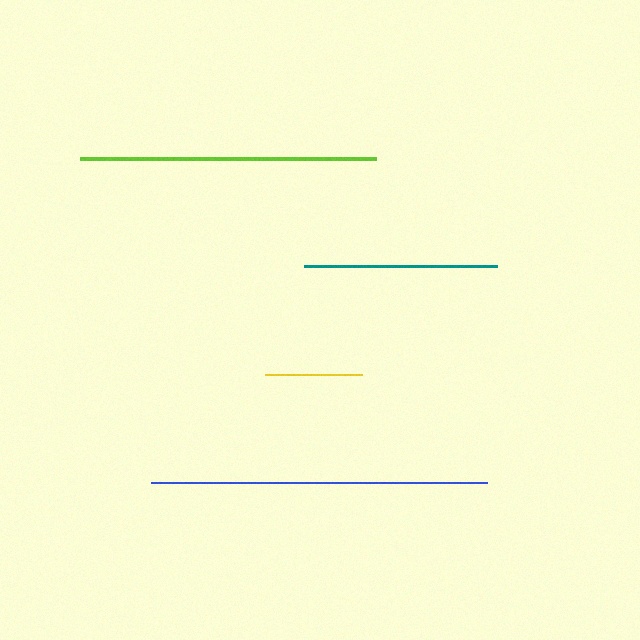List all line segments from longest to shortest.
From longest to shortest: blue, lime, teal, yellow.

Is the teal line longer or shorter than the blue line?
The blue line is longer than the teal line.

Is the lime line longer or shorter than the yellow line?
The lime line is longer than the yellow line.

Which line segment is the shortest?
The yellow line is the shortest at approximately 97 pixels.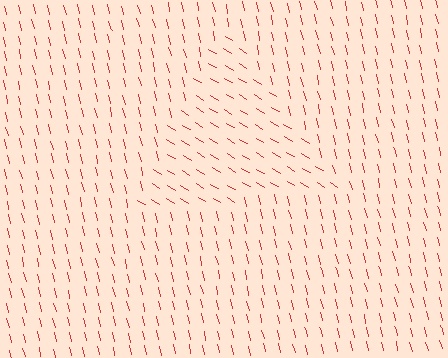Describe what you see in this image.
The image is filled with small red line segments. A triangle region in the image has lines oriented differently from the surrounding lines, creating a visible texture boundary.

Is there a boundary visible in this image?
Yes, there is a texture boundary formed by a change in line orientation.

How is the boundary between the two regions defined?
The boundary is defined purely by a change in line orientation (approximately 45 degrees difference). All lines are the same color and thickness.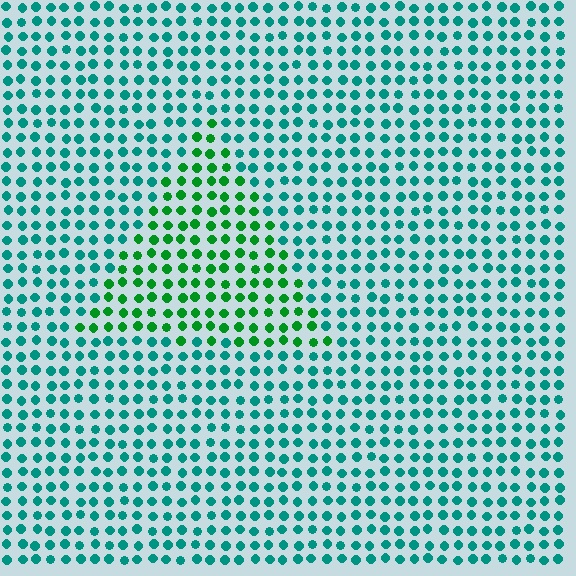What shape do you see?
I see a triangle.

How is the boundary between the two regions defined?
The boundary is defined purely by a slight shift in hue (about 41 degrees). Spacing, size, and orientation are identical on both sides.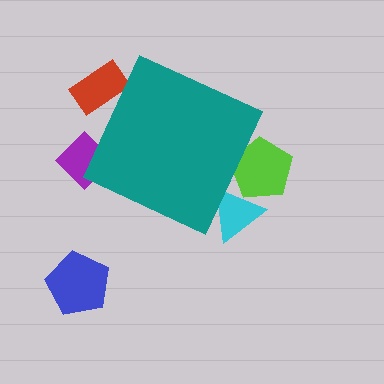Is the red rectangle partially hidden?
Yes, the red rectangle is partially hidden behind the teal diamond.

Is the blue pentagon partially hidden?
No, the blue pentagon is fully visible.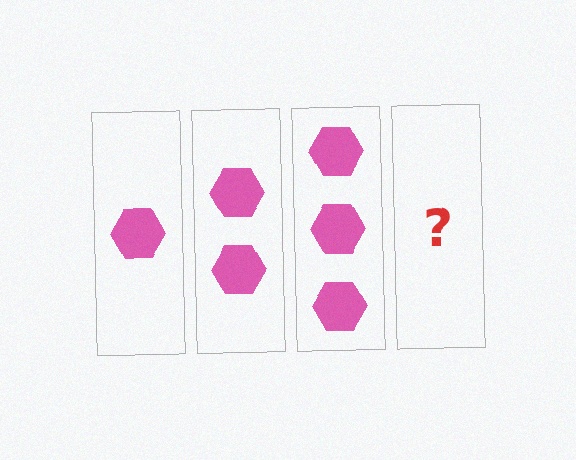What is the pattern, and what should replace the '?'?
The pattern is that each step adds one more hexagon. The '?' should be 4 hexagons.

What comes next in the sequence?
The next element should be 4 hexagons.